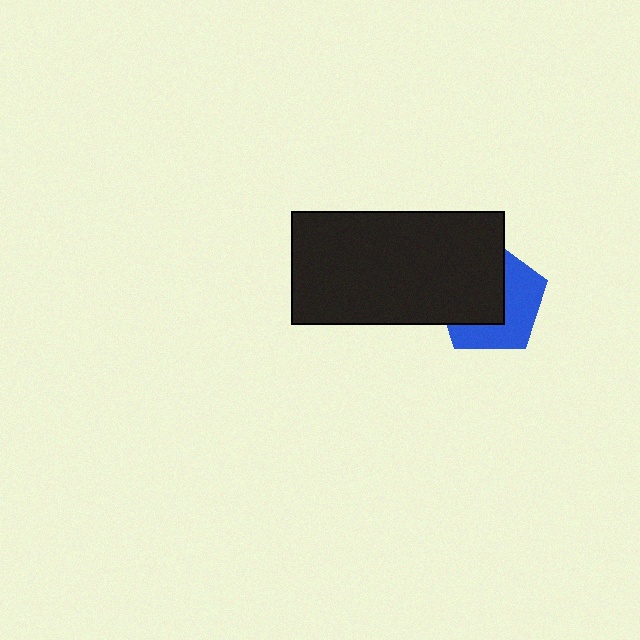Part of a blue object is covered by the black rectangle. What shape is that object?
It is a pentagon.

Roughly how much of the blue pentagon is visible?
About half of it is visible (roughly 46%).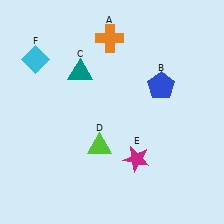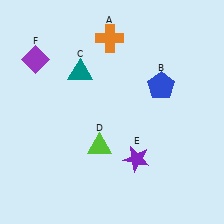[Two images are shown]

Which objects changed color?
E changed from magenta to purple. F changed from cyan to purple.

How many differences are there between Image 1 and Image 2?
There are 2 differences between the two images.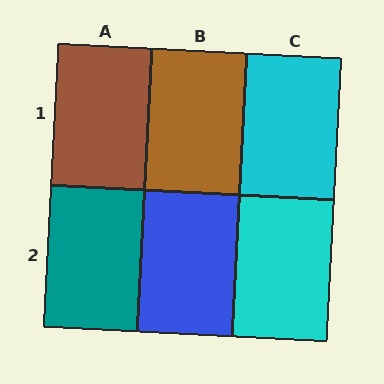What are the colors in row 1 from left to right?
Brown, brown, cyan.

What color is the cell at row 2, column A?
Teal.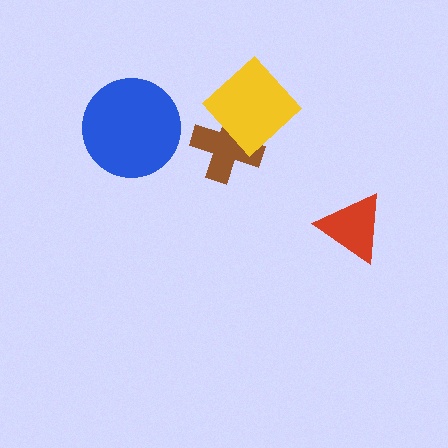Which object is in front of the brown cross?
The yellow diamond is in front of the brown cross.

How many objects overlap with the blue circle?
0 objects overlap with the blue circle.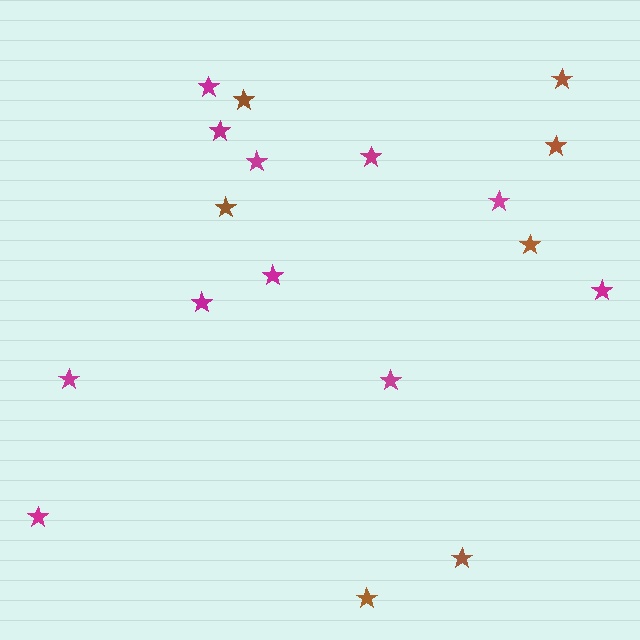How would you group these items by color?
There are 2 groups: one group of brown stars (7) and one group of magenta stars (11).